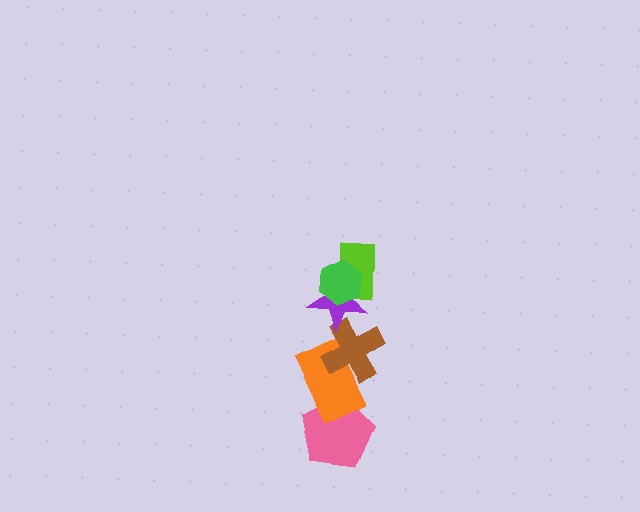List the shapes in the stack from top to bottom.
From top to bottom: the green hexagon, the lime rectangle, the purple star, the brown cross, the orange rectangle, the pink pentagon.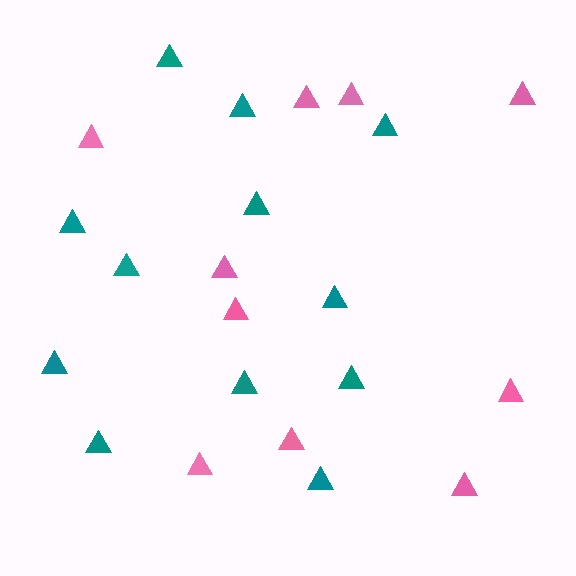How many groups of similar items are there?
There are 2 groups: one group of pink triangles (10) and one group of teal triangles (12).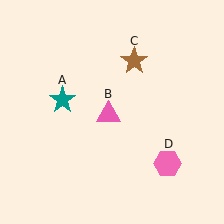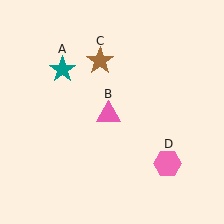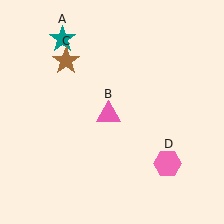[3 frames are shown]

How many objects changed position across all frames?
2 objects changed position: teal star (object A), brown star (object C).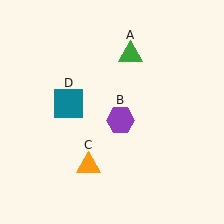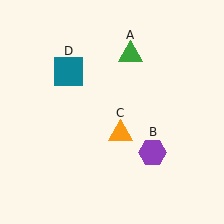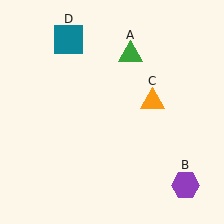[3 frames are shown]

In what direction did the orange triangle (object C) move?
The orange triangle (object C) moved up and to the right.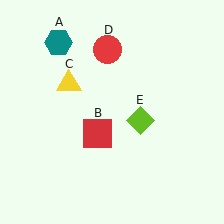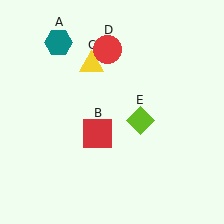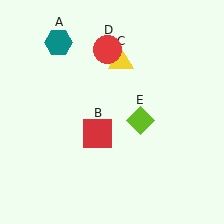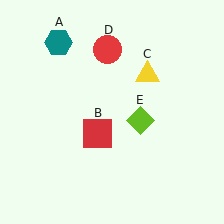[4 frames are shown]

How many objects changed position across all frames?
1 object changed position: yellow triangle (object C).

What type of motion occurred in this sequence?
The yellow triangle (object C) rotated clockwise around the center of the scene.